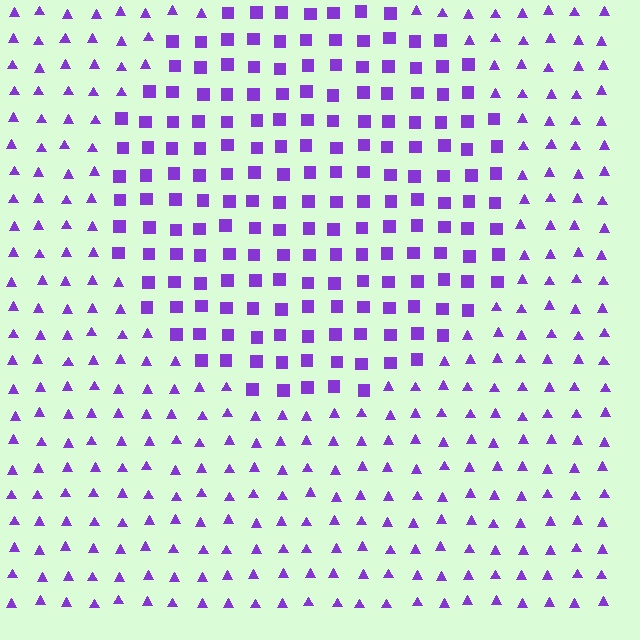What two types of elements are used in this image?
The image uses squares inside the circle region and triangles outside it.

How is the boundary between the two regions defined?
The boundary is defined by a change in element shape: squares inside vs. triangles outside. All elements share the same color and spacing.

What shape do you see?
I see a circle.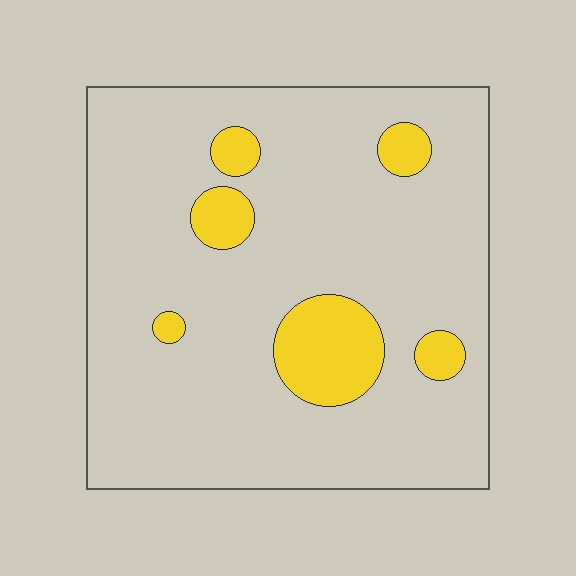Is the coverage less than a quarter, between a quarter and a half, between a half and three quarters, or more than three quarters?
Less than a quarter.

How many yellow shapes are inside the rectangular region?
6.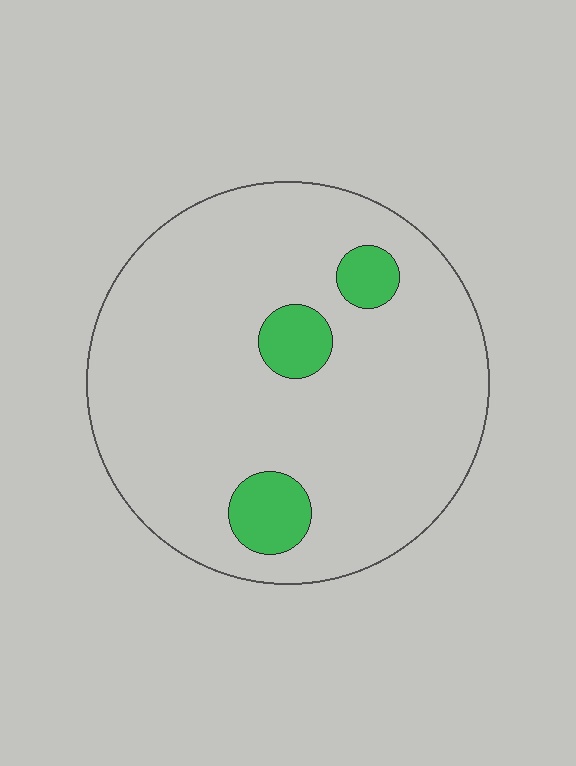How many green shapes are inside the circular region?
3.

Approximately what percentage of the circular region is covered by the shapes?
Approximately 10%.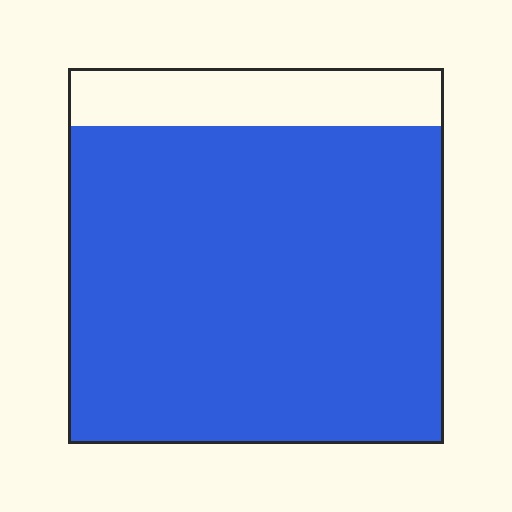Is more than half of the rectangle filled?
Yes.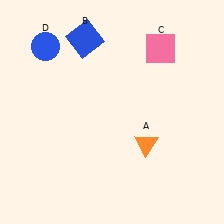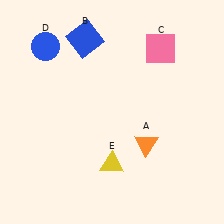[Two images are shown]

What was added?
A yellow triangle (E) was added in Image 2.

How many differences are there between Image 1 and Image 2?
There is 1 difference between the two images.